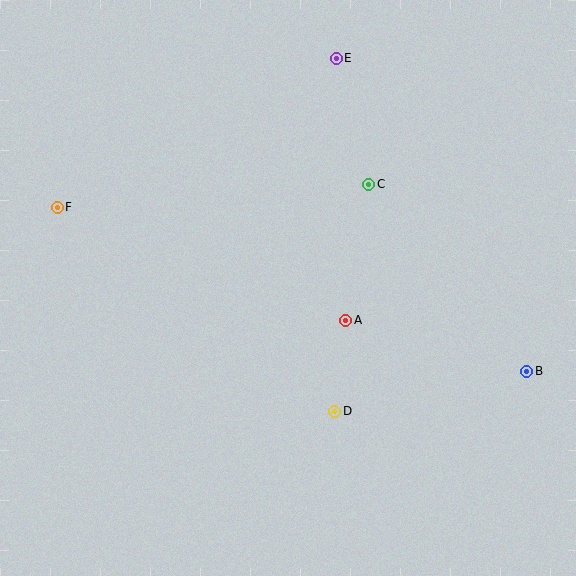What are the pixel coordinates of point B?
Point B is at (527, 371).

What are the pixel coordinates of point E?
Point E is at (336, 58).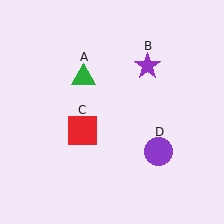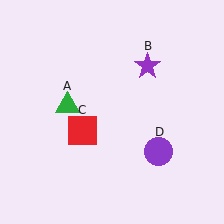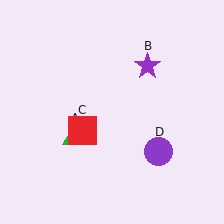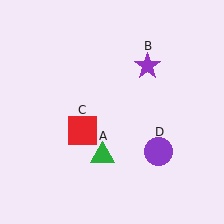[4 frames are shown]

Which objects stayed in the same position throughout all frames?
Purple star (object B) and red square (object C) and purple circle (object D) remained stationary.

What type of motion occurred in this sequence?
The green triangle (object A) rotated counterclockwise around the center of the scene.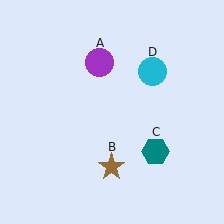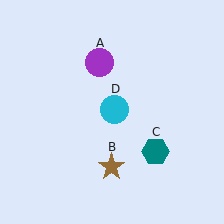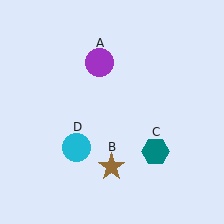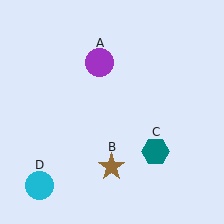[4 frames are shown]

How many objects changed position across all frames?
1 object changed position: cyan circle (object D).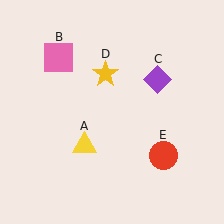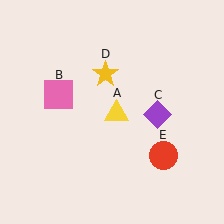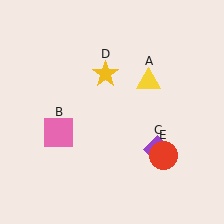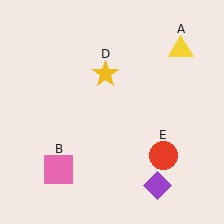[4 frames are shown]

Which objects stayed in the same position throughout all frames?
Yellow star (object D) and red circle (object E) remained stationary.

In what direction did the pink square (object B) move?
The pink square (object B) moved down.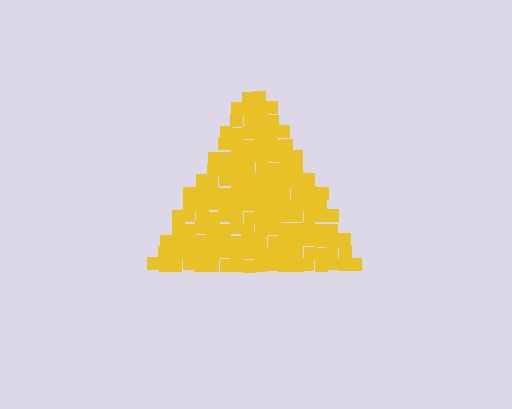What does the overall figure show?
The overall figure shows a triangle.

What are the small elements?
The small elements are squares.